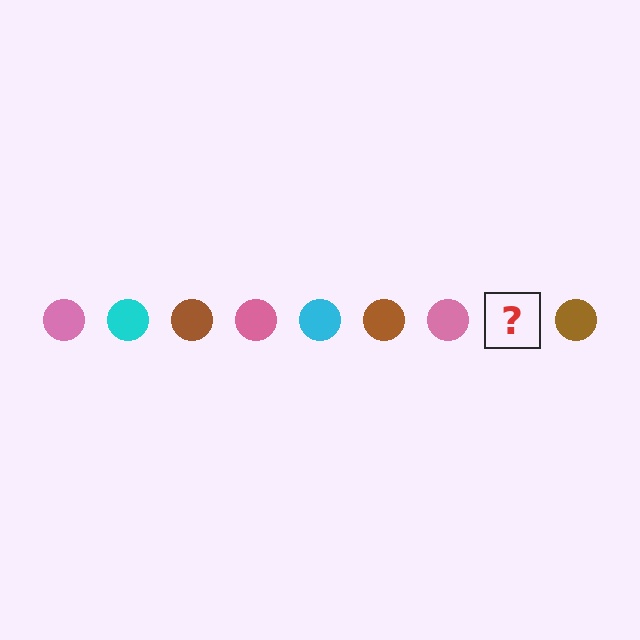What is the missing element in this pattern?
The missing element is a cyan circle.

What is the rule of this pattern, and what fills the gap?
The rule is that the pattern cycles through pink, cyan, brown circles. The gap should be filled with a cyan circle.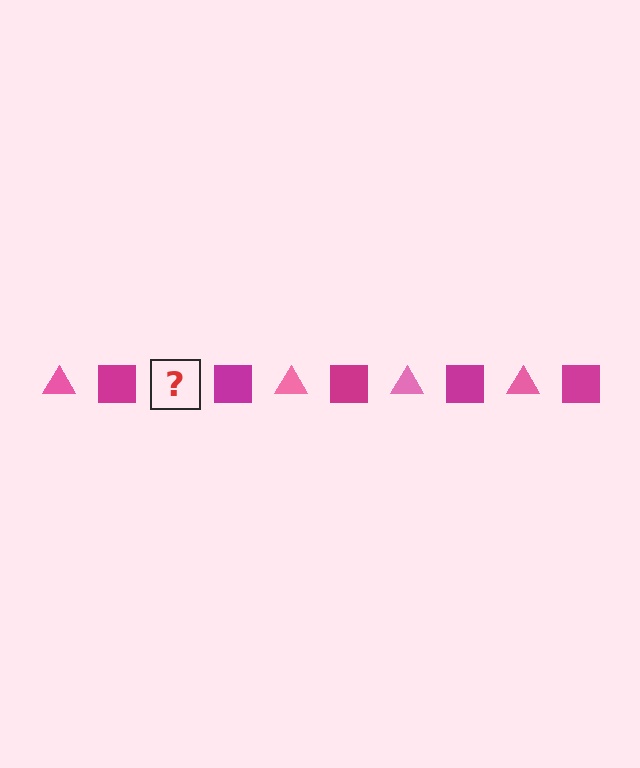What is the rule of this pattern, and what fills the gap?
The rule is that the pattern alternates between pink triangle and magenta square. The gap should be filled with a pink triangle.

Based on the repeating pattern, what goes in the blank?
The blank should be a pink triangle.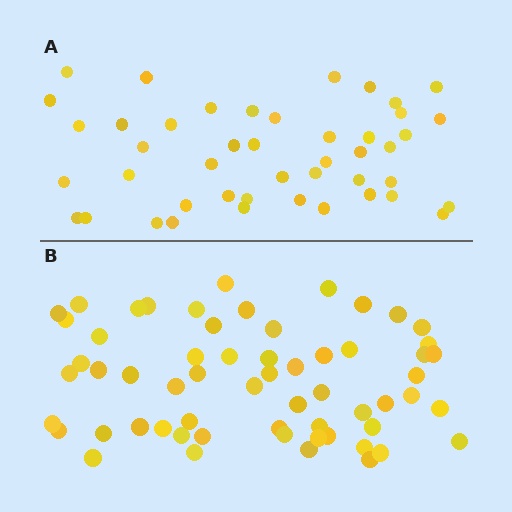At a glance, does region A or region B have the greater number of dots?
Region B (the bottom region) has more dots.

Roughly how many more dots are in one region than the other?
Region B has approximately 15 more dots than region A.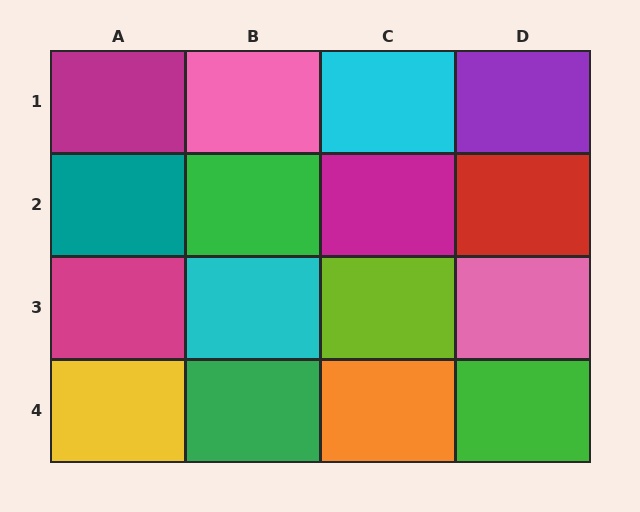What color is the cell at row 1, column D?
Purple.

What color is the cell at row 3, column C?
Lime.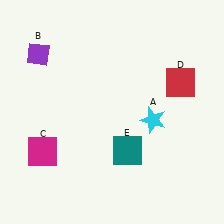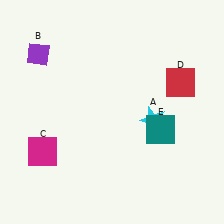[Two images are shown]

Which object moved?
The teal square (E) moved right.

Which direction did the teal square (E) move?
The teal square (E) moved right.